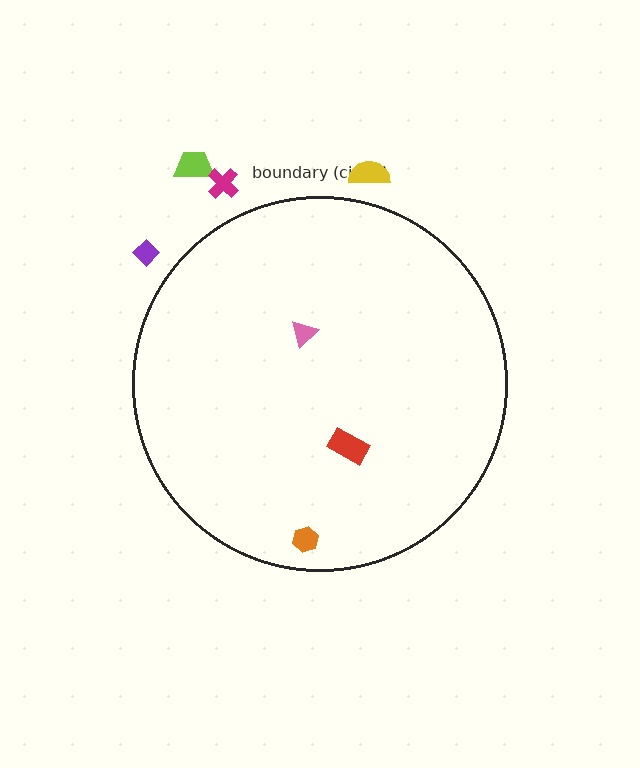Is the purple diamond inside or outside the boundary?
Outside.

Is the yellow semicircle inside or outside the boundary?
Outside.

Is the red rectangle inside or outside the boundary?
Inside.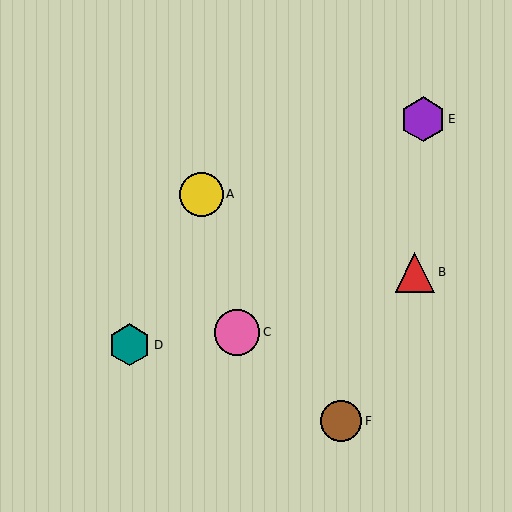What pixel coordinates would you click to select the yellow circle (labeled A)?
Click at (201, 194) to select the yellow circle A.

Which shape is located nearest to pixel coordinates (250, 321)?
The pink circle (labeled C) at (237, 332) is nearest to that location.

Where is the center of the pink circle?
The center of the pink circle is at (237, 332).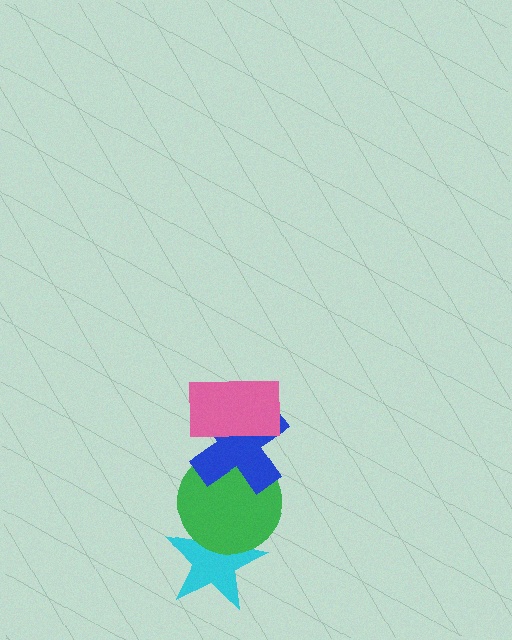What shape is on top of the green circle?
The blue cross is on top of the green circle.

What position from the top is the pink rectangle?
The pink rectangle is 1st from the top.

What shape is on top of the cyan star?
The green circle is on top of the cyan star.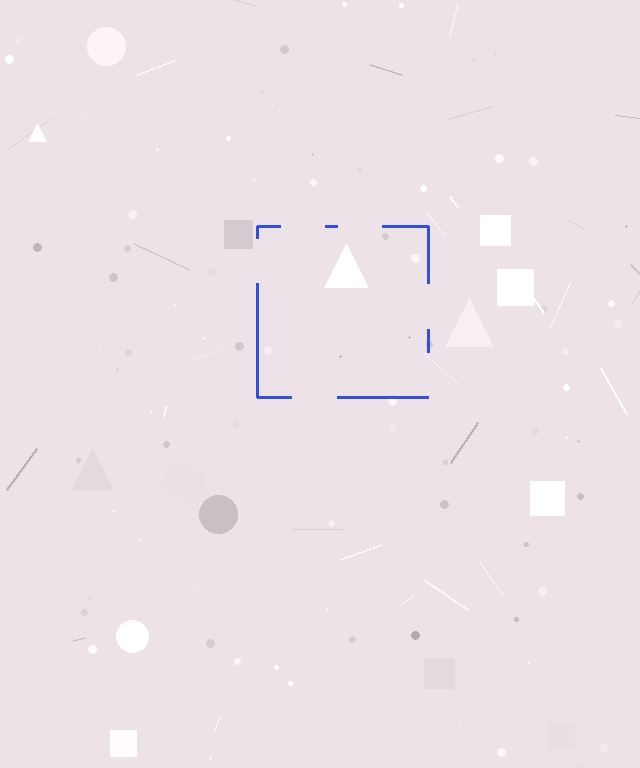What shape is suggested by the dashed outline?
The dashed outline suggests a square.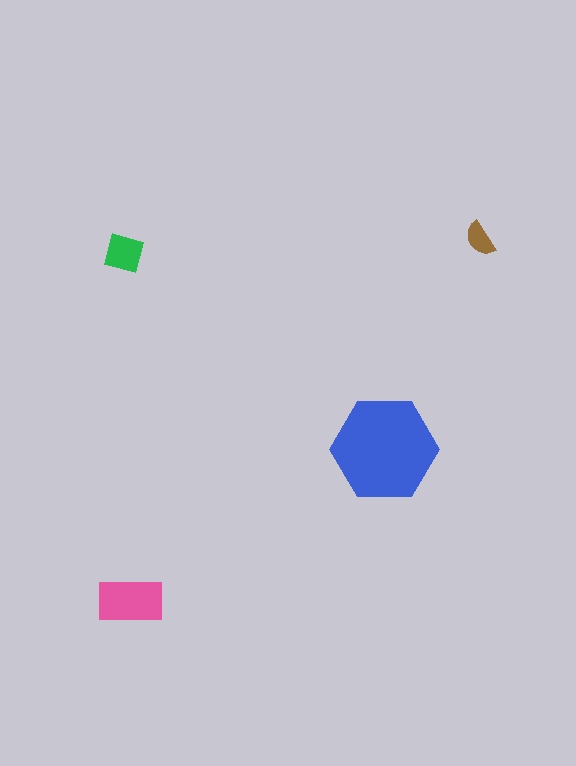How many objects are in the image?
There are 4 objects in the image.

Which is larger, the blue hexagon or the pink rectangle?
The blue hexagon.